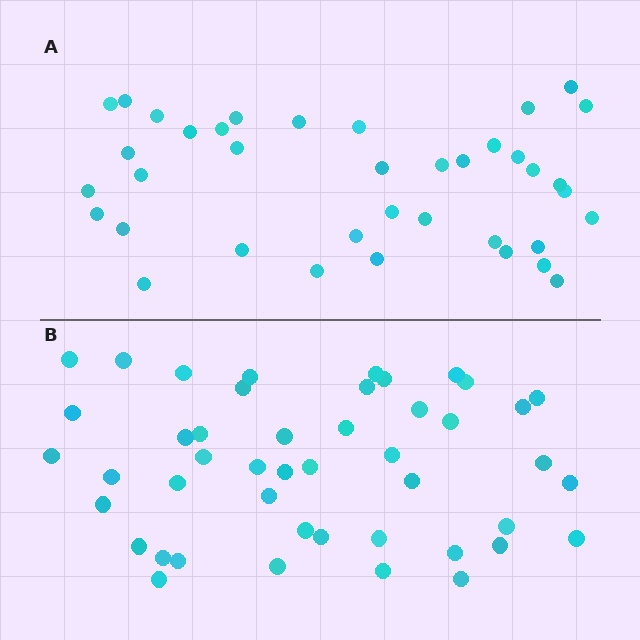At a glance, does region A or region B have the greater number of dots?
Region B (the bottom region) has more dots.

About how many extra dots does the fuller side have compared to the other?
Region B has roughly 8 or so more dots than region A.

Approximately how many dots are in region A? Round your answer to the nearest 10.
About 40 dots. (The exact count is 38, which rounds to 40.)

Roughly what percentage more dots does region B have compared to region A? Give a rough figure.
About 20% more.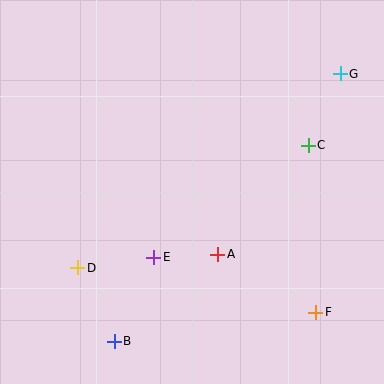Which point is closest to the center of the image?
Point A at (218, 254) is closest to the center.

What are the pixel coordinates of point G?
Point G is at (340, 74).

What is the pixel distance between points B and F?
The distance between B and F is 204 pixels.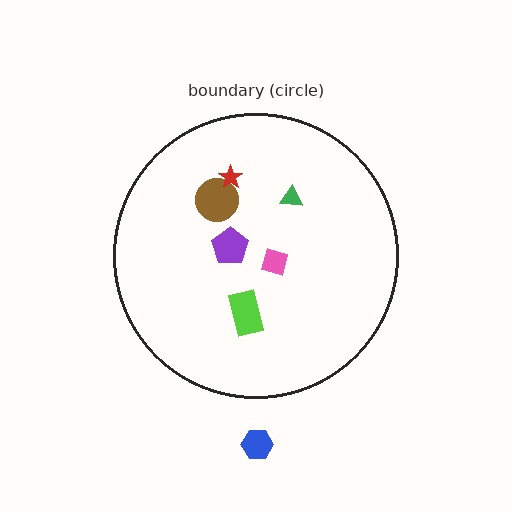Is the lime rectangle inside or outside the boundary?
Inside.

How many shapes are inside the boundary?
6 inside, 1 outside.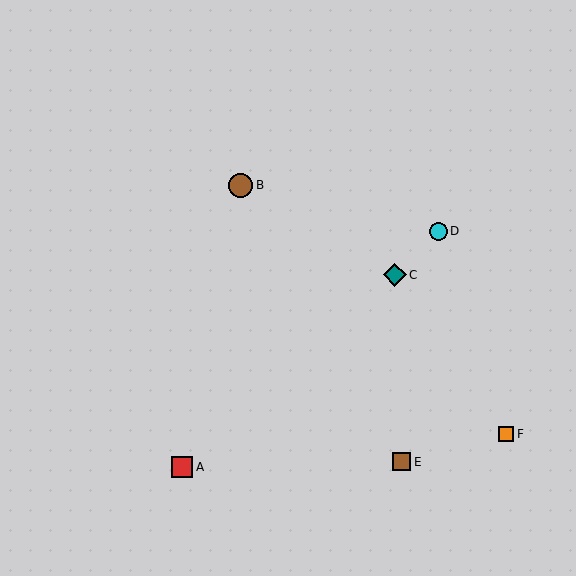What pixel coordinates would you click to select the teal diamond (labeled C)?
Click at (395, 275) to select the teal diamond C.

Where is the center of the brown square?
The center of the brown square is at (402, 462).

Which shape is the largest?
The brown circle (labeled B) is the largest.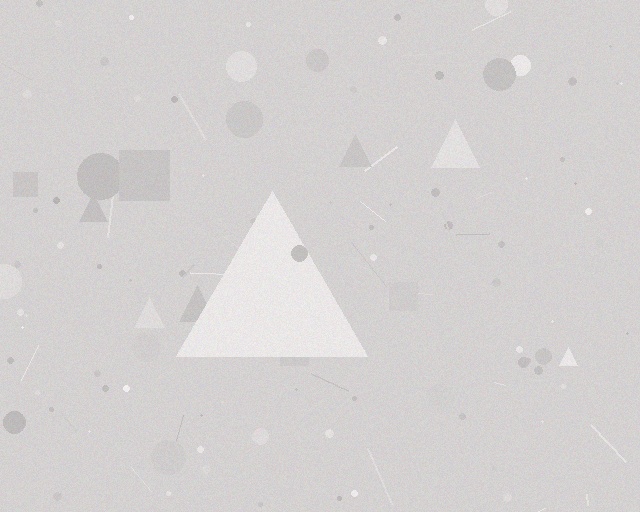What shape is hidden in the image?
A triangle is hidden in the image.